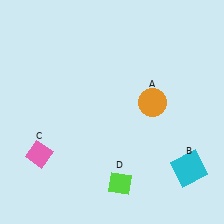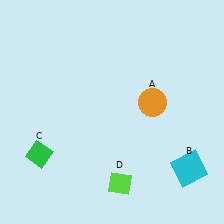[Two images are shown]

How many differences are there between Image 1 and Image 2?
There is 1 difference between the two images.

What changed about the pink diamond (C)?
In Image 1, C is pink. In Image 2, it changed to green.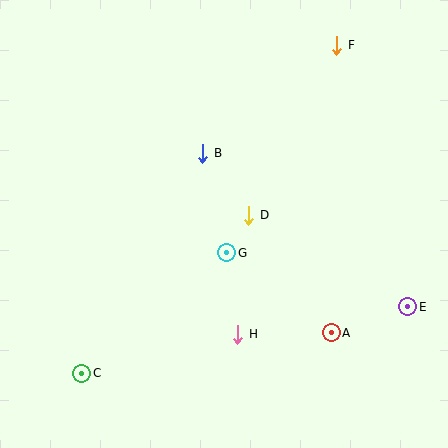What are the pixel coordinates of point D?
Point D is at (249, 215).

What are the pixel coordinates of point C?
Point C is at (82, 373).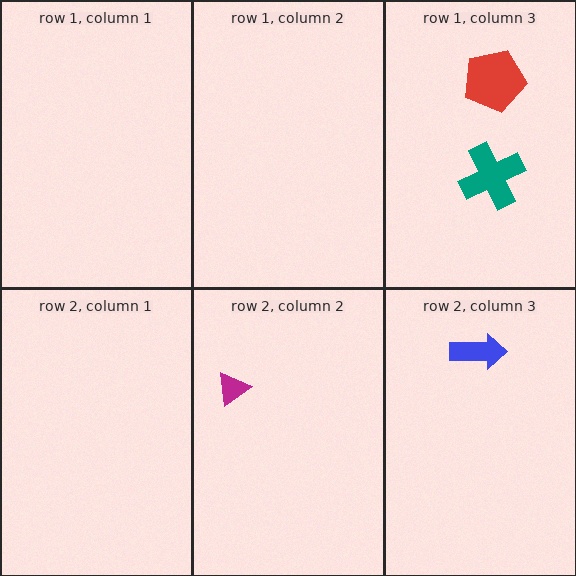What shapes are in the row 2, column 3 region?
The blue arrow.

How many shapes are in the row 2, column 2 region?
1.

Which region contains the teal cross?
The row 1, column 3 region.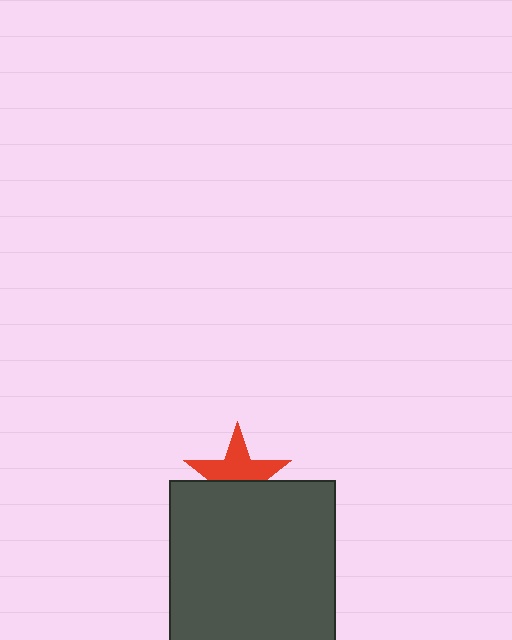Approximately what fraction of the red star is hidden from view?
Roughly 45% of the red star is hidden behind the dark gray rectangle.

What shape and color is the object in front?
The object in front is a dark gray rectangle.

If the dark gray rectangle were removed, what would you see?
You would see the complete red star.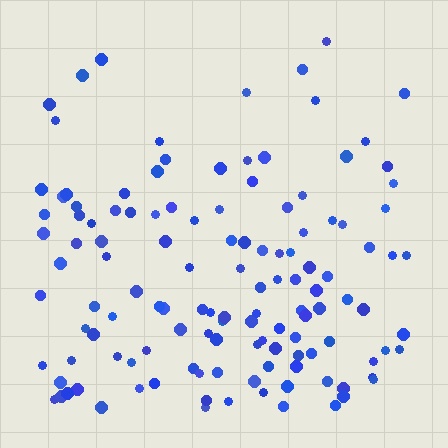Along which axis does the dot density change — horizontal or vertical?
Vertical.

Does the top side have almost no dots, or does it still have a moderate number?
Still a moderate number, just noticeably fewer than the bottom.